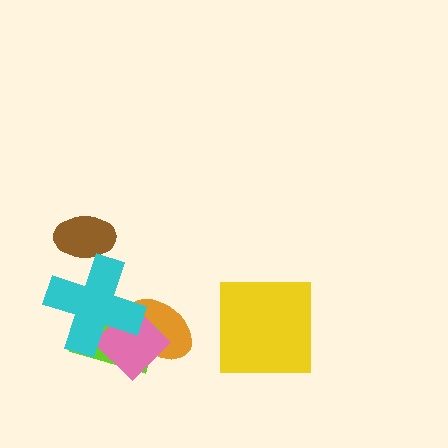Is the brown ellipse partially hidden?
Yes, it is partially covered by another shape.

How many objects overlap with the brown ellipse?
1 object overlaps with the brown ellipse.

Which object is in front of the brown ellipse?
The cyan cross is in front of the brown ellipse.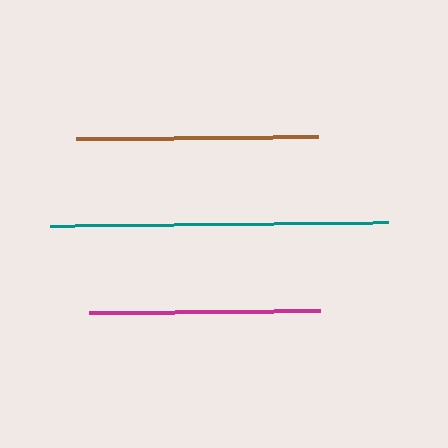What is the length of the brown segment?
The brown segment is approximately 242 pixels long.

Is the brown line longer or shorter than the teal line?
The teal line is longer than the brown line.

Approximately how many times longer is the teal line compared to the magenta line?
The teal line is approximately 1.5 times the length of the magenta line.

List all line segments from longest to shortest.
From longest to shortest: teal, brown, magenta.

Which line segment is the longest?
The teal line is the longest at approximately 339 pixels.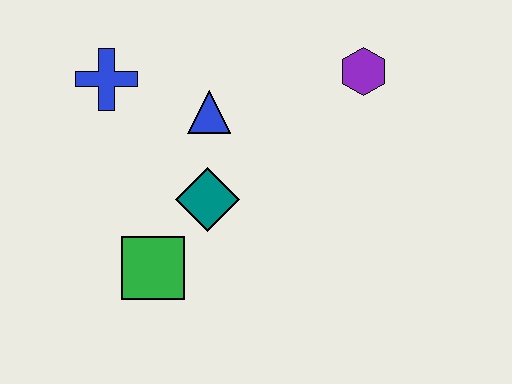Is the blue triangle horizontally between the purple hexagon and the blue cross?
Yes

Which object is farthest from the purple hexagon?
The green square is farthest from the purple hexagon.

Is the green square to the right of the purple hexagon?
No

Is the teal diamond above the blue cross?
No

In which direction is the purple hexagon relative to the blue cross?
The purple hexagon is to the right of the blue cross.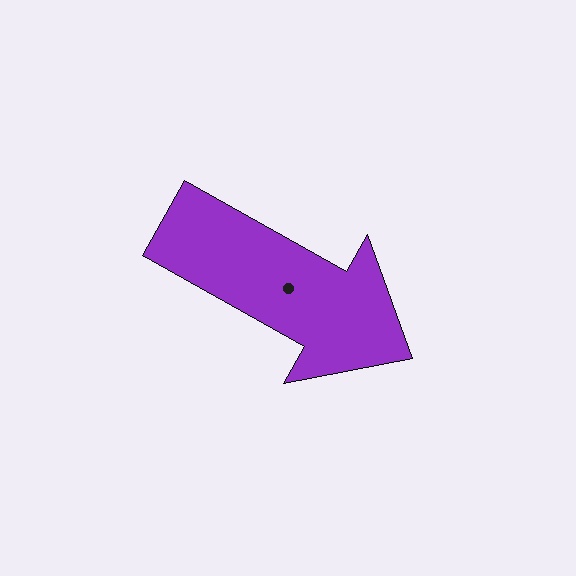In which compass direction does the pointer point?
Southeast.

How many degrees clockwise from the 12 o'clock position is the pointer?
Approximately 119 degrees.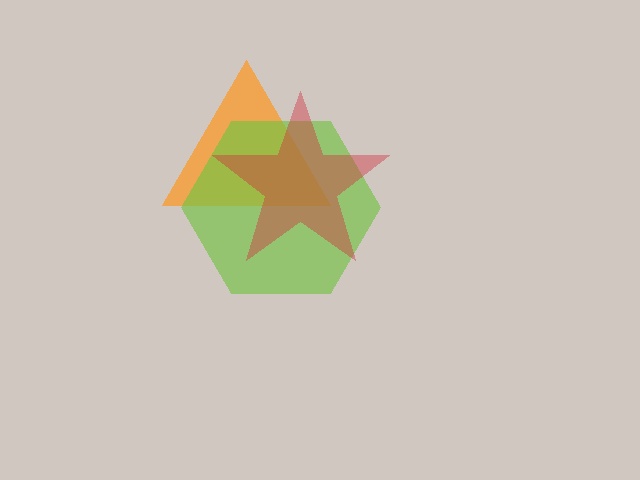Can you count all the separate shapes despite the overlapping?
Yes, there are 3 separate shapes.